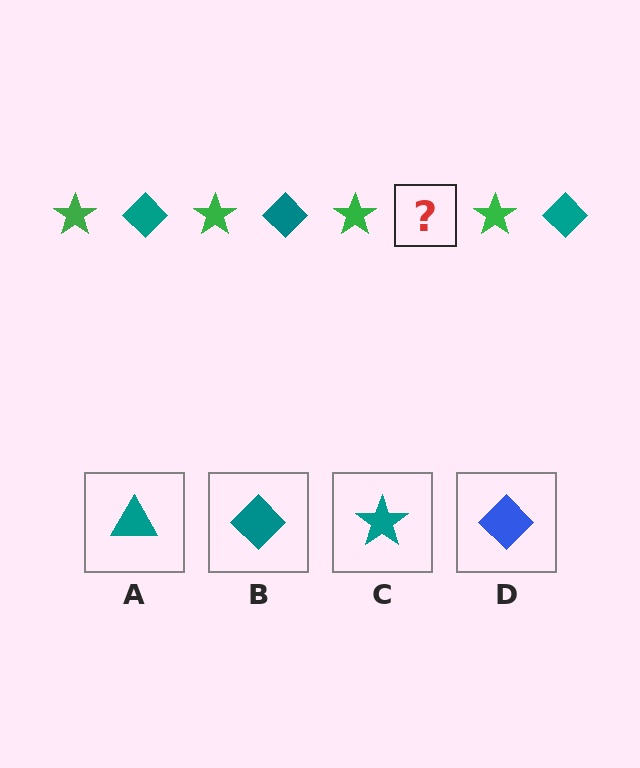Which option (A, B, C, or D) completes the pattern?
B.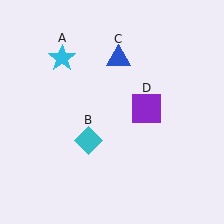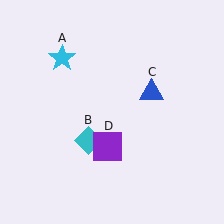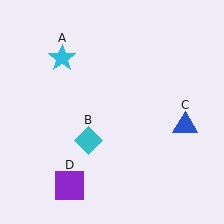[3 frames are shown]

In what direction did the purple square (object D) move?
The purple square (object D) moved down and to the left.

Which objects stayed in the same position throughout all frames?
Cyan star (object A) and cyan diamond (object B) remained stationary.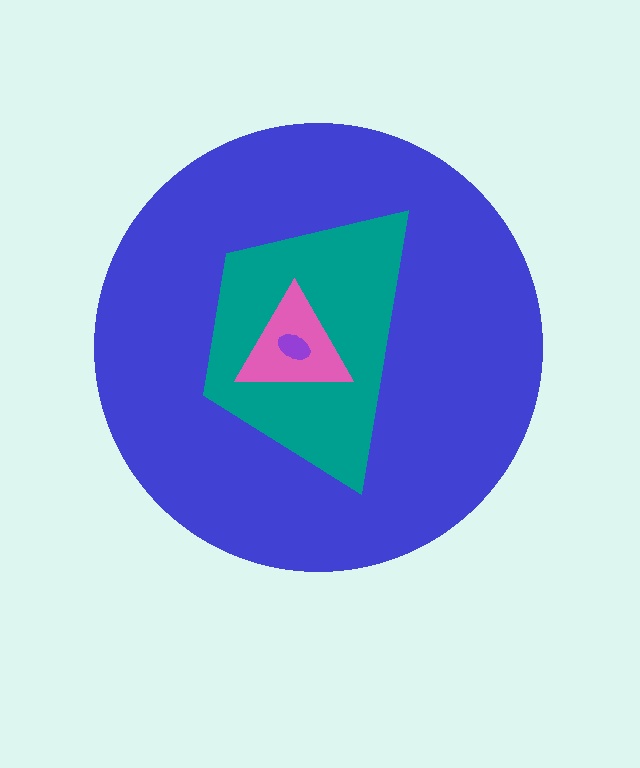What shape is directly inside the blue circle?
The teal trapezoid.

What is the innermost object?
The purple ellipse.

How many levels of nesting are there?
4.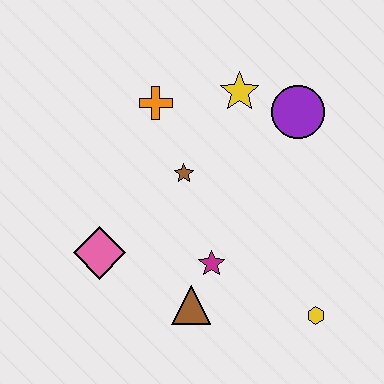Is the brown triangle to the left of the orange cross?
No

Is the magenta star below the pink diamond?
Yes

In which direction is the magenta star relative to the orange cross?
The magenta star is below the orange cross.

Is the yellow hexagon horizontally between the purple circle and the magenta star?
No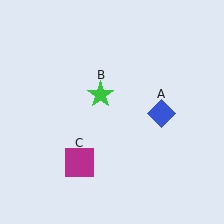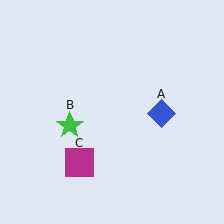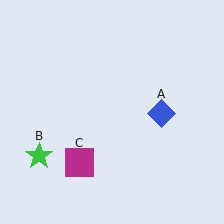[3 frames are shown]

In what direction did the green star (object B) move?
The green star (object B) moved down and to the left.